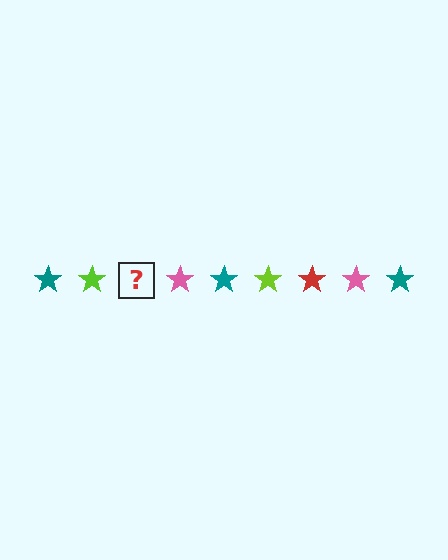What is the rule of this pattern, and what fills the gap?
The rule is that the pattern cycles through teal, lime, red, pink stars. The gap should be filled with a red star.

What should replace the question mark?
The question mark should be replaced with a red star.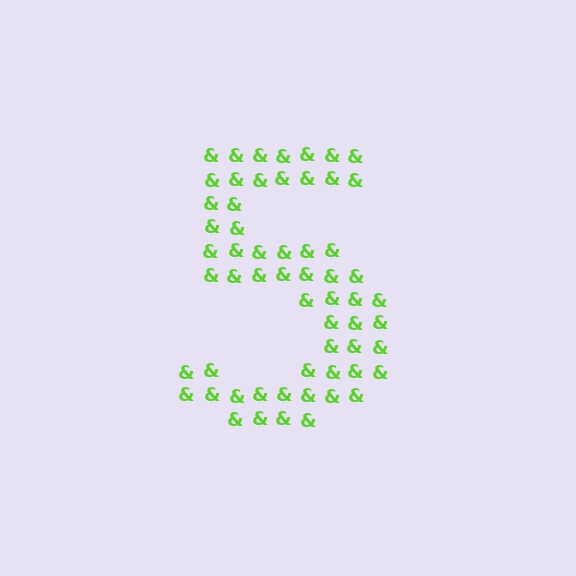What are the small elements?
The small elements are ampersands.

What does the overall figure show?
The overall figure shows the digit 5.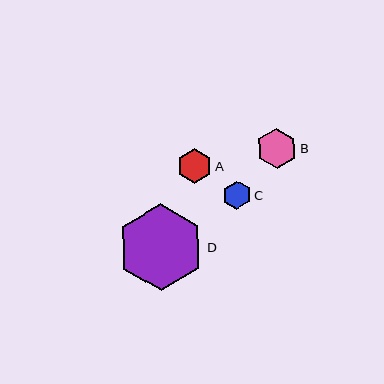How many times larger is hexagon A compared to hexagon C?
Hexagon A is approximately 1.2 times the size of hexagon C.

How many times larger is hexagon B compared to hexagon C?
Hexagon B is approximately 1.4 times the size of hexagon C.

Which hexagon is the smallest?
Hexagon C is the smallest with a size of approximately 29 pixels.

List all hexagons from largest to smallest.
From largest to smallest: D, B, A, C.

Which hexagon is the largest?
Hexagon D is the largest with a size of approximately 86 pixels.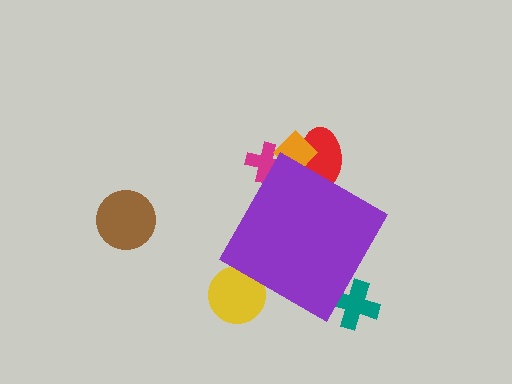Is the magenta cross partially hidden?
Yes, the magenta cross is partially hidden behind the purple diamond.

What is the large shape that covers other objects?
A purple diamond.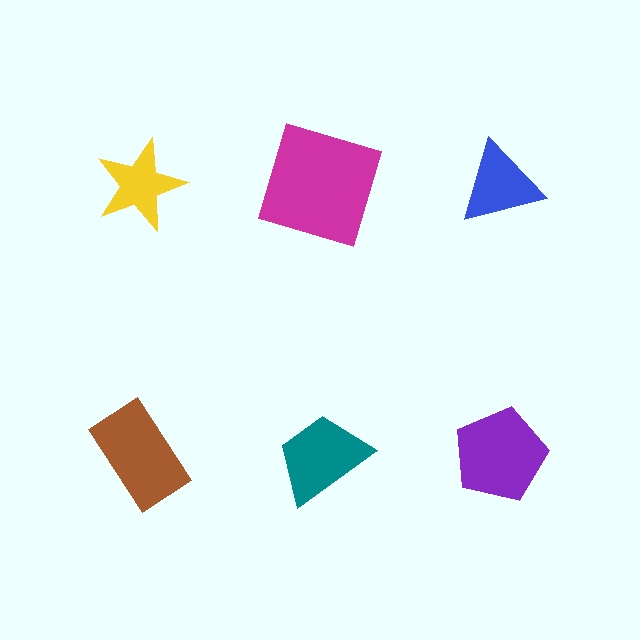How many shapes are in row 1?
3 shapes.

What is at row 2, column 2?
A teal trapezoid.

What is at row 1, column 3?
A blue triangle.